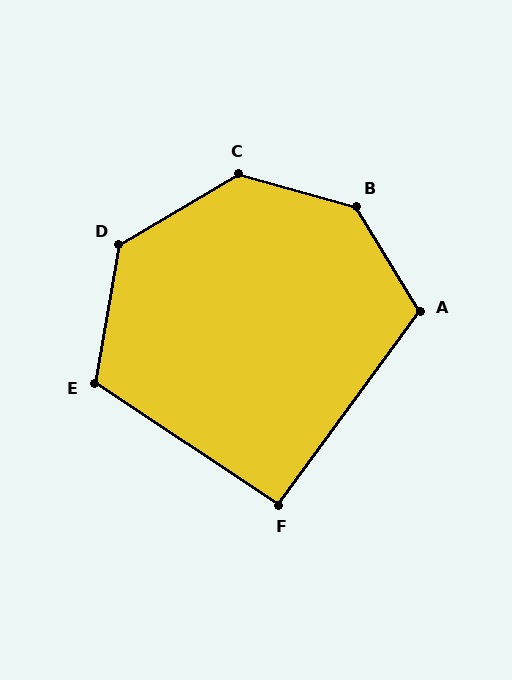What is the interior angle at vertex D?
Approximately 130 degrees (obtuse).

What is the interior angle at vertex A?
Approximately 112 degrees (obtuse).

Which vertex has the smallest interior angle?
F, at approximately 93 degrees.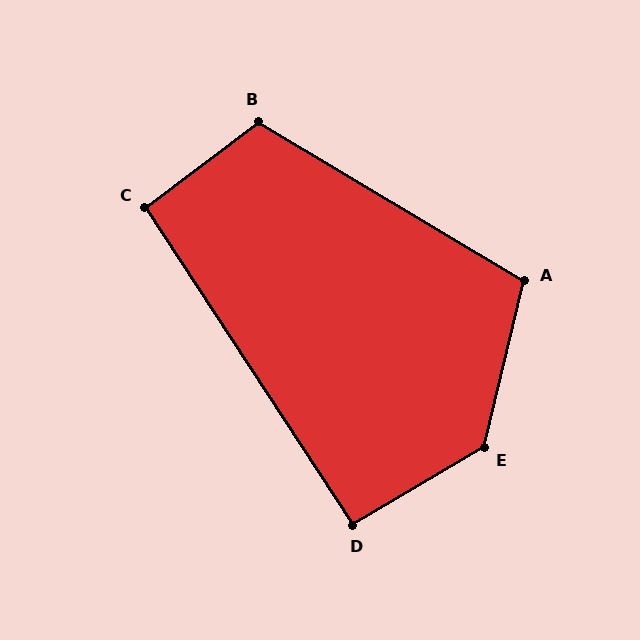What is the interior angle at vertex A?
Approximately 108 degrees (obtuse).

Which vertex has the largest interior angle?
E, at approximately 134 degrees.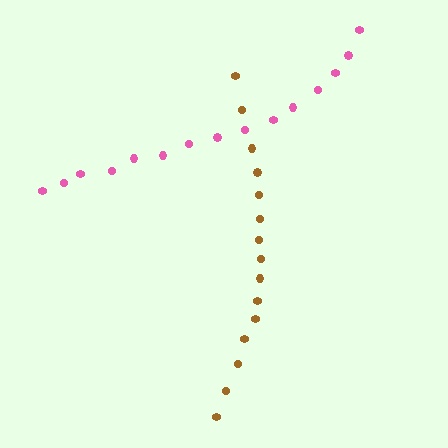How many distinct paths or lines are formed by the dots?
There are 2 distinct paths.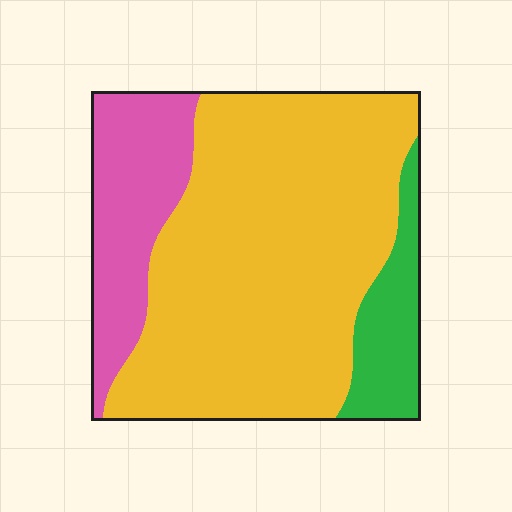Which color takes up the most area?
Yellow, at roughly 70%.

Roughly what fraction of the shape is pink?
Pink takes up about one fifth (1/5) of the shape.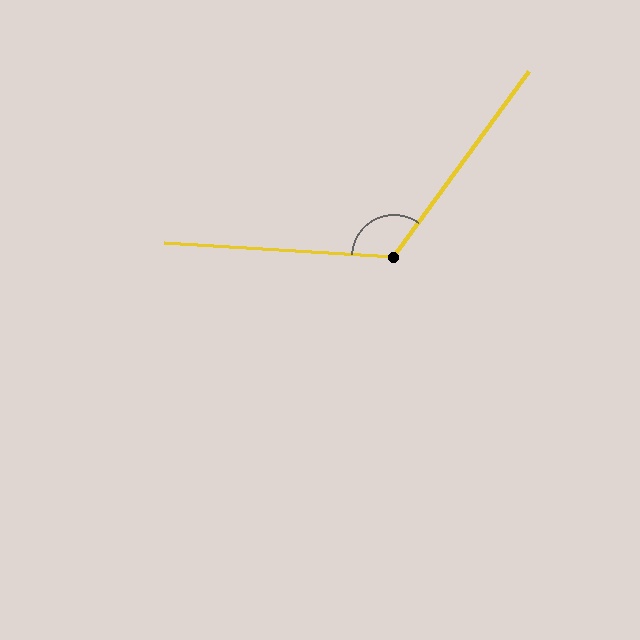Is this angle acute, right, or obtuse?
It is obtuse.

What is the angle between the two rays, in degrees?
Approximately 123 degrees.